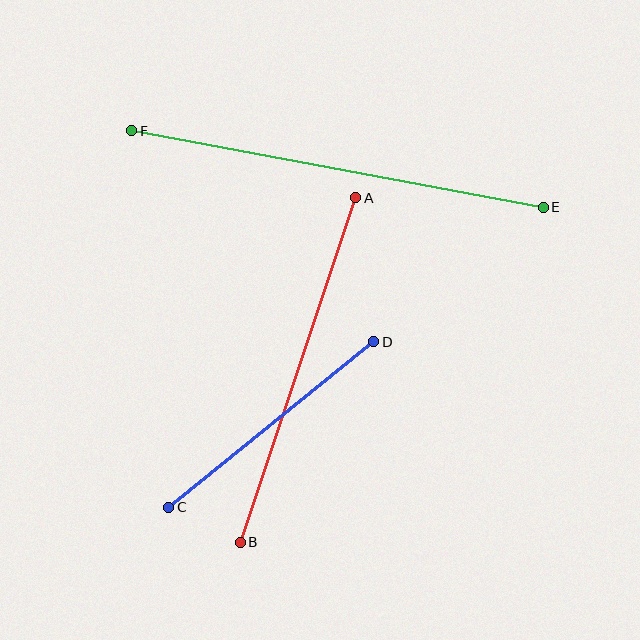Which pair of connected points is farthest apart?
Points E and F are farthest apart.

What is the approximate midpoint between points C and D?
The midpoint is at approximately (271, 425) pixels.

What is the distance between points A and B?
The distance is approximately 363 pixels.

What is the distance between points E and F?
The distance is approximately 419 pixels.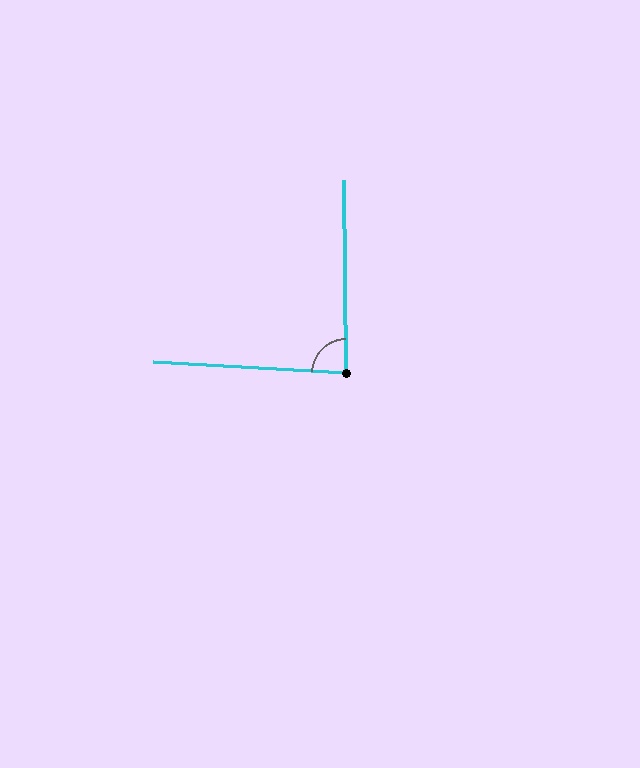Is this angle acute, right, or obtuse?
It is approximately a right angle.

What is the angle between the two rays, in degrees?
Approximately 86 degrees.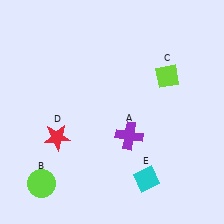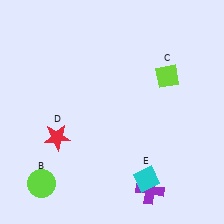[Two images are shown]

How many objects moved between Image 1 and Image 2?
1 object moved between the two images.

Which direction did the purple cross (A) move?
The purple cross (A) moved down.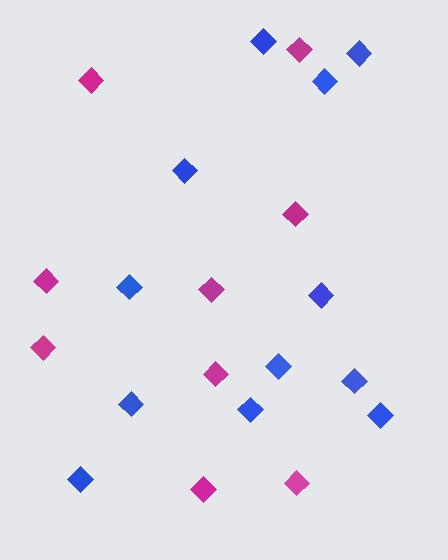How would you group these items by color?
There are 2 groups: one group of blue diamonds (12) and one group of magenta diamonds (9).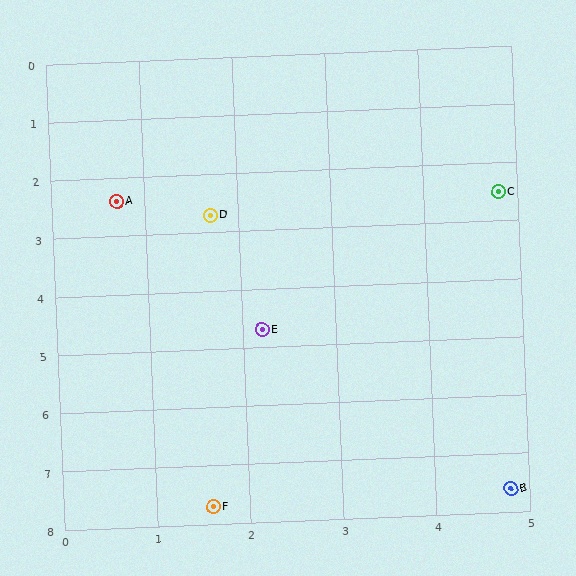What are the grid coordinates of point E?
Point E is at approximately (2.2, 4.7).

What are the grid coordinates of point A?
Point A is at approximately (0.7, 2.4).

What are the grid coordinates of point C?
Point C is at approximately (4.8, 2.5).